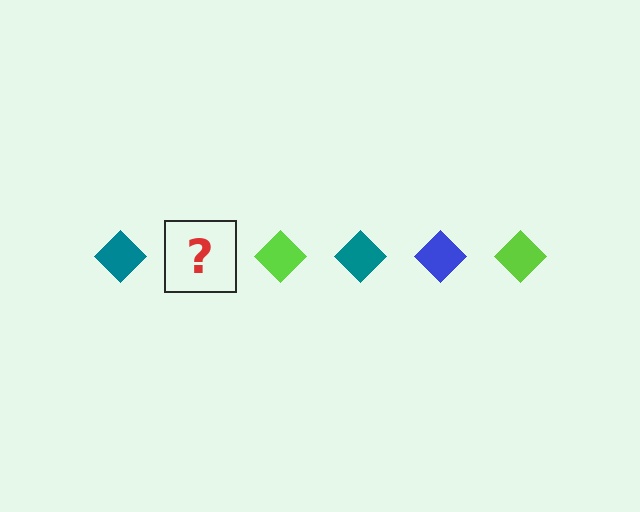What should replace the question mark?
The question mark should be replaced with a blue diamond.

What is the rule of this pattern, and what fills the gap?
The rule is that the pattern cycles through teal, blue, lime diamonds. The gap should be filled with a blue diamond.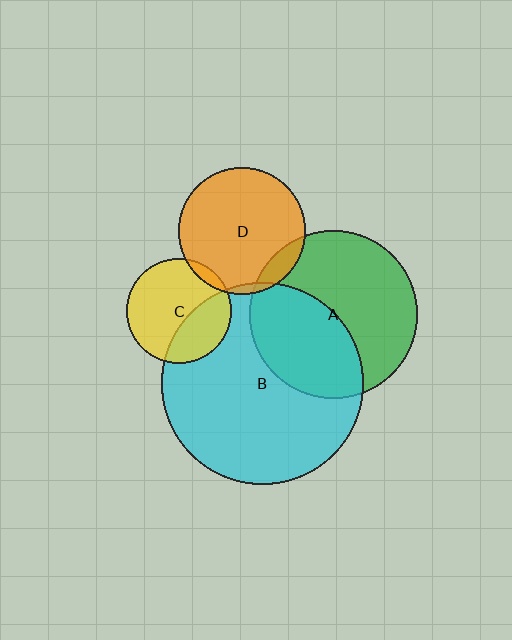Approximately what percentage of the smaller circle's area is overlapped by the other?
Approximately 5%.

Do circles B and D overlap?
Yes.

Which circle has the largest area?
Circle B (cyan).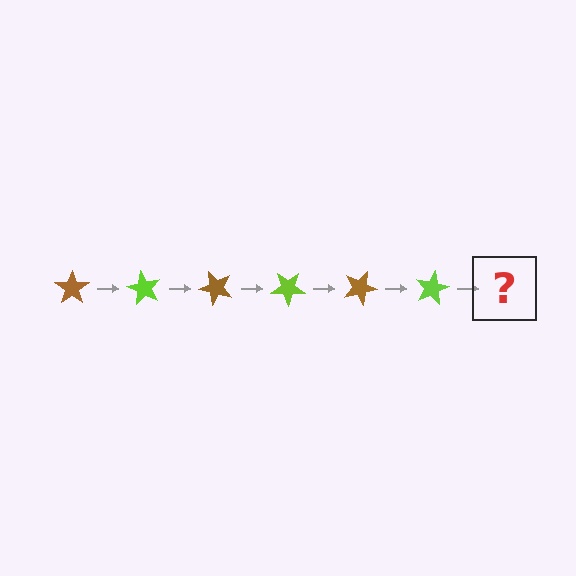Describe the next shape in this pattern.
It should be a brown star, rotated 360 degrees from the start.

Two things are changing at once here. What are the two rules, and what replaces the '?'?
The two rules are that it rotates 60 degrees each step and the color cycles through brown and lime. The '?' should be a brown star, rotated 360 degrees from the start.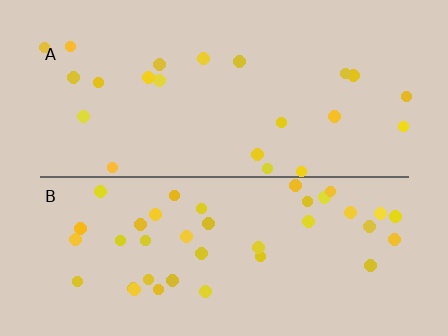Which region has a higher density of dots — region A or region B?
B (the bottom).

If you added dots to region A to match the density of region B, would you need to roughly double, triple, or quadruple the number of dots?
Approximately double.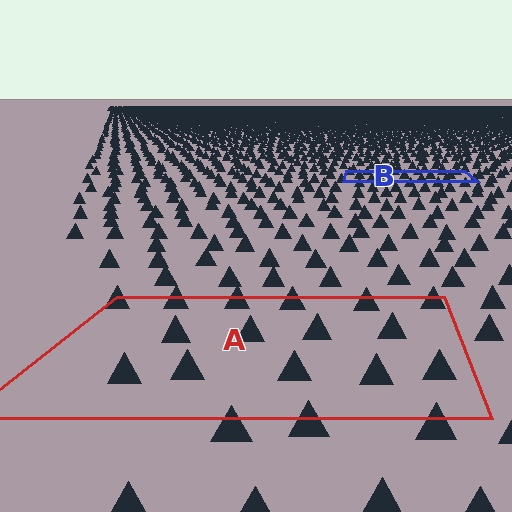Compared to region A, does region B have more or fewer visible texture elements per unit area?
Region B has more texture elements per unit area — they are packed more densely because it is farther away.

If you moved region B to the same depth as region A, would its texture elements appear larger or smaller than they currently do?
They would appear larger. At a closer depth, the same texture elements are projected at a bigger on-screen size.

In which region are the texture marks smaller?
The texture marks are smaller in region B, because it is farther away.